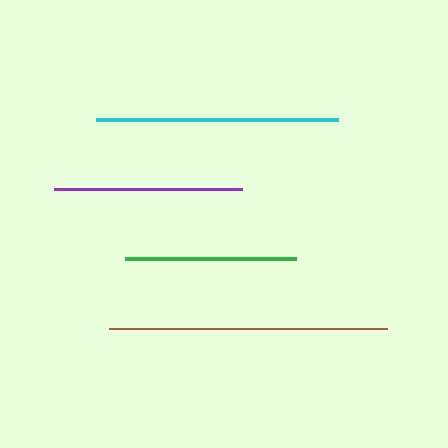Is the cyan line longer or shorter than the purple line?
The cyan line is longer than the purple line.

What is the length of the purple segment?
The purple segment is approximately 187 pixels long.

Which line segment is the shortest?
The green line is the shortest at approximately 171 pixels.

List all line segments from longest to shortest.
From longest to shortest: brown, cyan, purple, green.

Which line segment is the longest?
The brown line is the longest at approximately 278 pixels.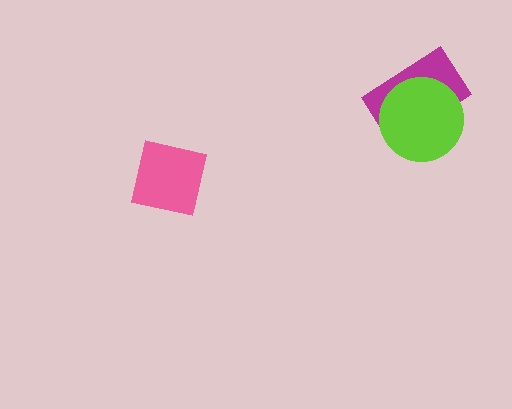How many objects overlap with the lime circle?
1 object overlaps with the lime circle.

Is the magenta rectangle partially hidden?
Yes, it is partially covered by another shape.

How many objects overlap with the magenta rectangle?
1 object overlaps with the magenta rectangle.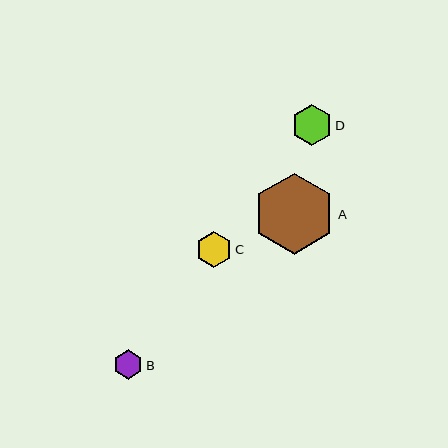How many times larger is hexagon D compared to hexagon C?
Hexagon D is approximately 1.1 times the size of hexagon C.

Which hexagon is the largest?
Hexagon A is the largest with a size of approximately 81 pixels.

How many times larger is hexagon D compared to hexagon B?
Hexagon D is approximately 1.4 times the size of hexagon B.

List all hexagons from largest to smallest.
From largest to smallest: A, D, C, B.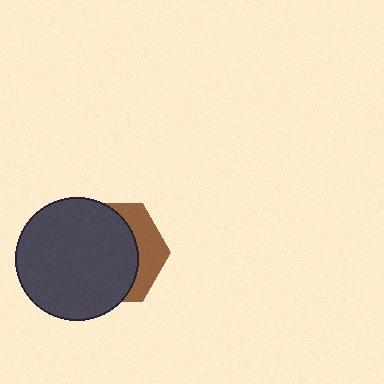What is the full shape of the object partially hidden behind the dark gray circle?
The partially hidden object is a brown hexagon.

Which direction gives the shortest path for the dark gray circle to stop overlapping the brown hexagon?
Moving left gives the shortest separation.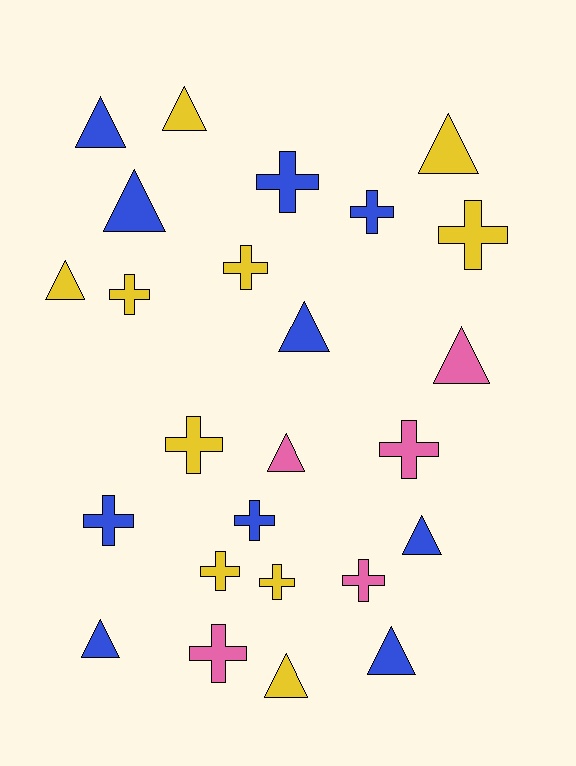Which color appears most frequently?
Yellow, with 10 objects.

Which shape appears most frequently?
Cross, with 13 objects.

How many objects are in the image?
There are 25 objects.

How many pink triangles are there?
There are 2 pink triangles.